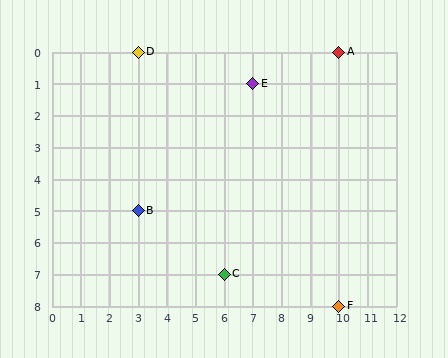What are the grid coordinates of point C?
Point C is at grid coordinates (6, 7).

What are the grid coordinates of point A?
Point A is at grid coordinates (10, 0).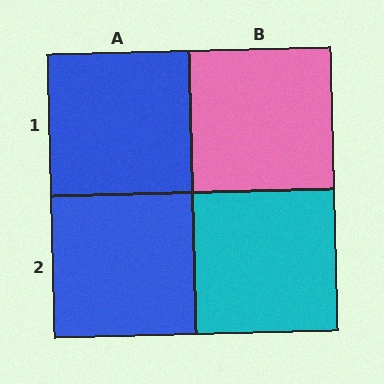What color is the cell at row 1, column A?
Blue.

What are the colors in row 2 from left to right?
Blue, cyan.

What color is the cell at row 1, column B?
Pink.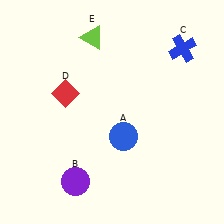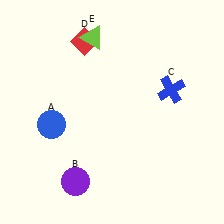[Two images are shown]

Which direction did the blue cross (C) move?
The blue cross (C) moved down.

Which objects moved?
The objects that moved are: the blue circle (A), the blue cross (C), the red diamond (D).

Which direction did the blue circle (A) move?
The blue circle (A) moved left.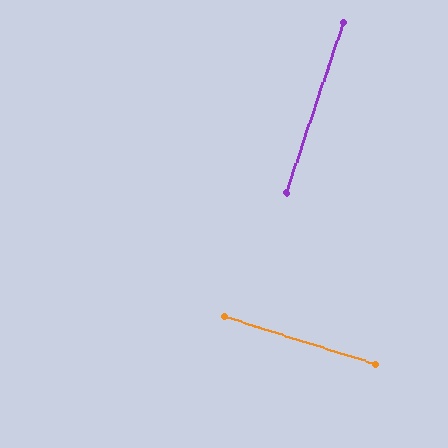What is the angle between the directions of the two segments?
Approximately 89 degrees.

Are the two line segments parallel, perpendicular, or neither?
Perpendicular — they meet at approximately 89°.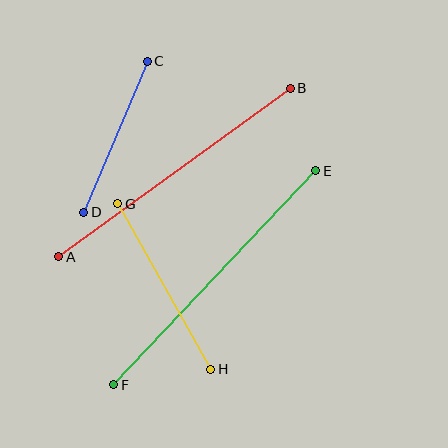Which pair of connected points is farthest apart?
Points E and F are farthest apart.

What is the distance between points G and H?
The distance is approximately 190 pixels.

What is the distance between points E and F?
The distance is approximately 294 pixels.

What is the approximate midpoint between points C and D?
The midpoint is at approximately (115, 137) pixels.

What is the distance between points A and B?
The distance is approximately 286 pixels.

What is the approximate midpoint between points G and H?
The midpoint is at approximately (164, 287) pixels.